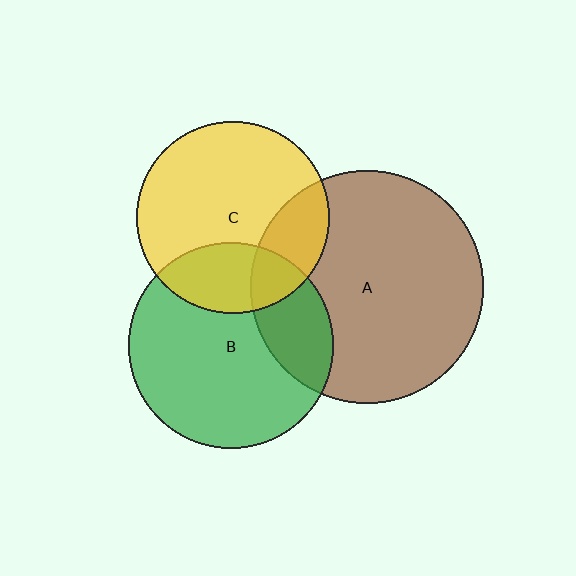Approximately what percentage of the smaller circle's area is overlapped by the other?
Approximately 25%.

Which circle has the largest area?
Circle A (brown).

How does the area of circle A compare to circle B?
Approximately 1.3 times.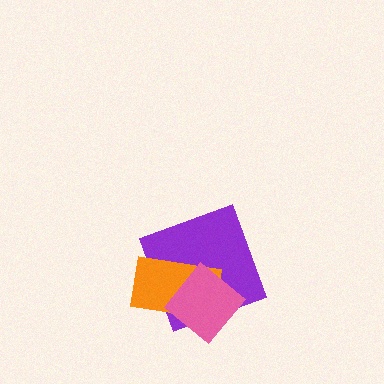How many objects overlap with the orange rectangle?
2 objects overlap with the orange rectangle.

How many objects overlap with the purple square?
2 objects overlap with the purple square.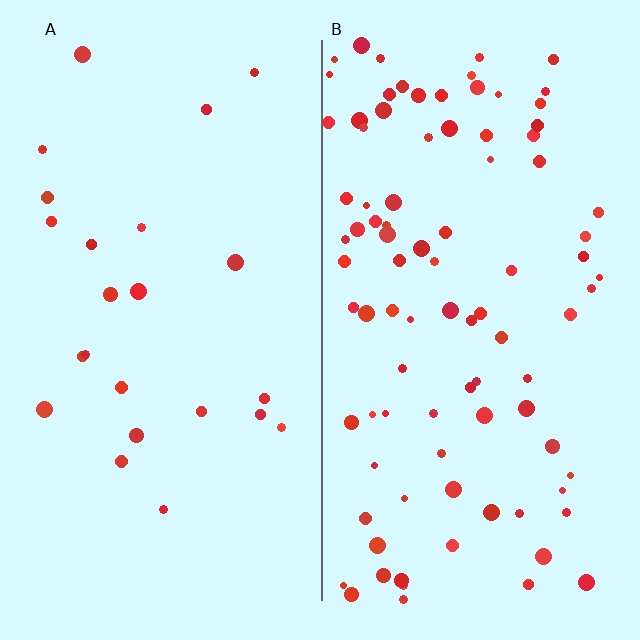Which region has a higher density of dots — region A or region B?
B (the right).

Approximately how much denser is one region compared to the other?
Approximately 3.9× — region B over region A.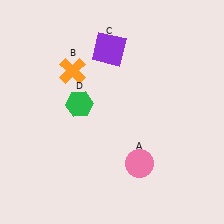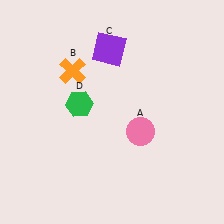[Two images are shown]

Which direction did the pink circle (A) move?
The pink circle (A) moved up.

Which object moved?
The pink circle (A) moved up.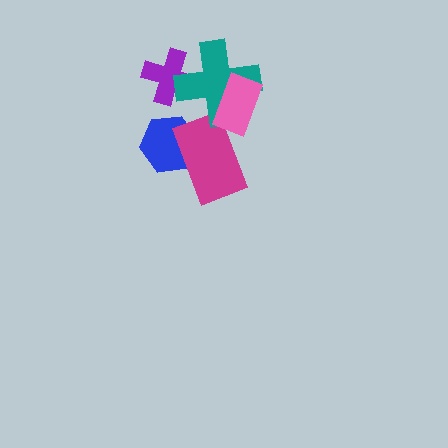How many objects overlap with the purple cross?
1 object overlaps with the purple cross.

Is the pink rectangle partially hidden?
No, no other shape covers it.